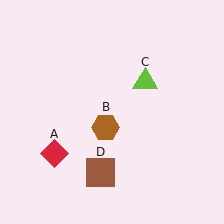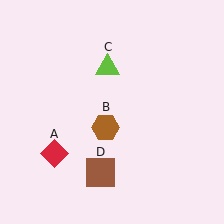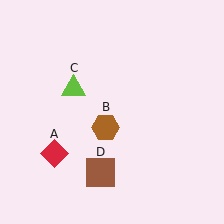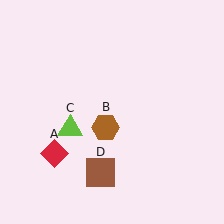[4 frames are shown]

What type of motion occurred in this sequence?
The lime triangle (object C) rotated counterclockwise around the center of the scene.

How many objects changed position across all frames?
1 object changed position: lime triangle (object C).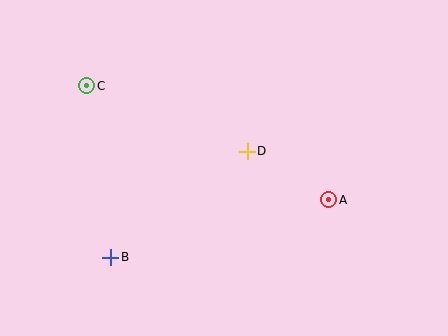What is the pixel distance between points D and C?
The distance between D and C is 174 pixels.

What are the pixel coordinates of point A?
Point A is at (329, 200).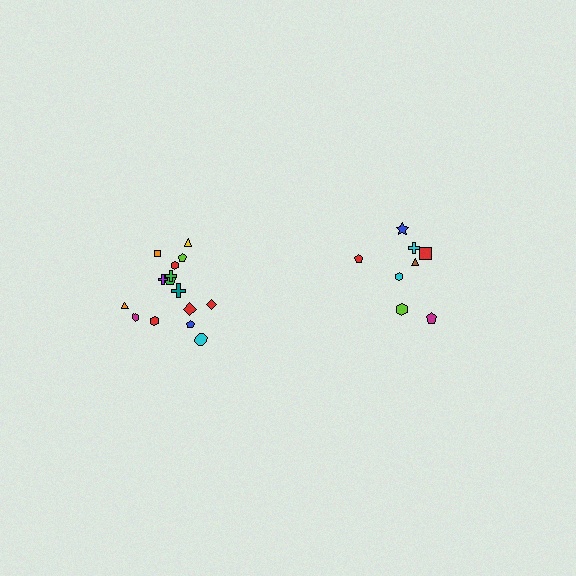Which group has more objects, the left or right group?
The left group.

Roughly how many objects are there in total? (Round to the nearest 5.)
Roughly 25 objects in total.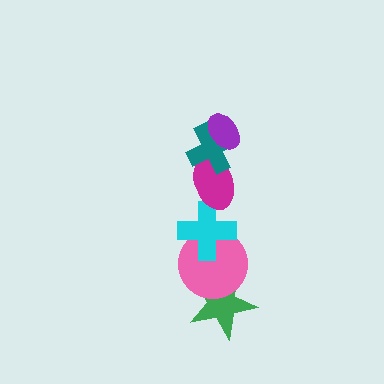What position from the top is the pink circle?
The pink circle is 5th from the top.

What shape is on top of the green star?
The pink circle is on top of the green star.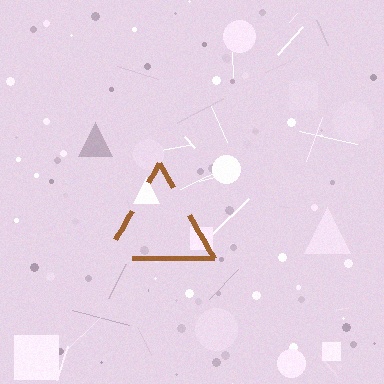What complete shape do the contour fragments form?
The contour fragments form a triangle.